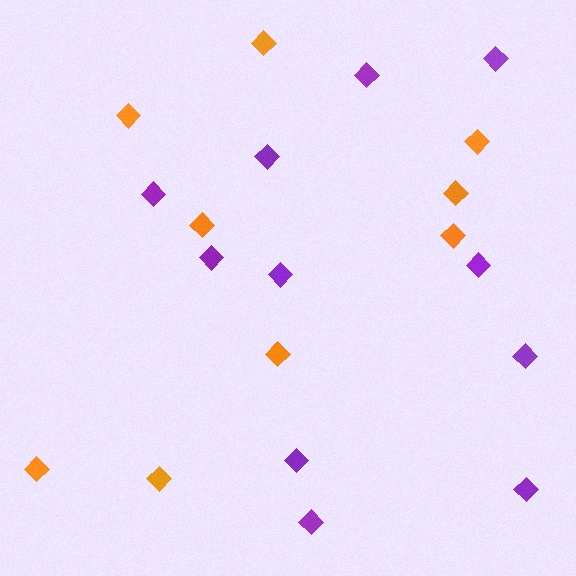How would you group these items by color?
There are 2 groups: one group of purple diamonds (11) and one group of orange diamonds (9).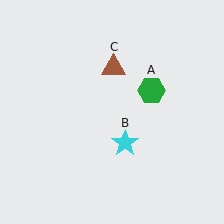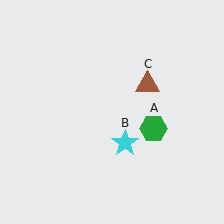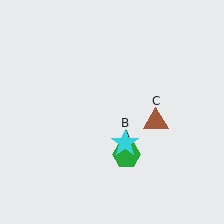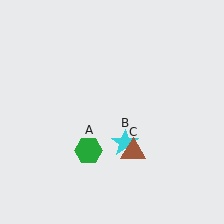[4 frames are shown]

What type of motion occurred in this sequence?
The green hexagon (object A), brown triangle (object C) rotated clockwise around the center of the scene.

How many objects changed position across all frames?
2 objects changed position: green hexagon (object A), brown triangle (object C).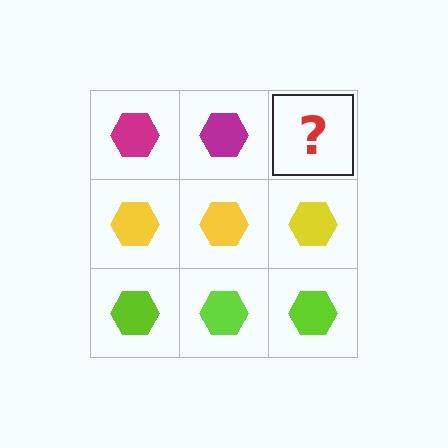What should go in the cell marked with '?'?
The missing cell should contain a magenta hexagon.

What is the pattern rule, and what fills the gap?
The rule is that each row has a consistent color. The gap should be filled with a magenta hexagon.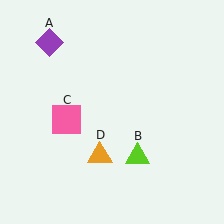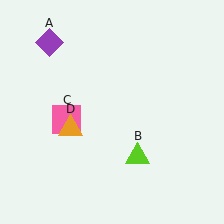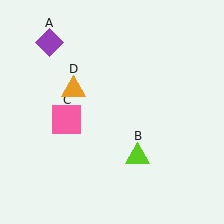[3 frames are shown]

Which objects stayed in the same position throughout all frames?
Purple diamond (object A) and lime triangle (object B) and pink square (object C) remained stationary.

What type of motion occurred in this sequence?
The orange triangle (object D) rotated clockwise around the center of the scene.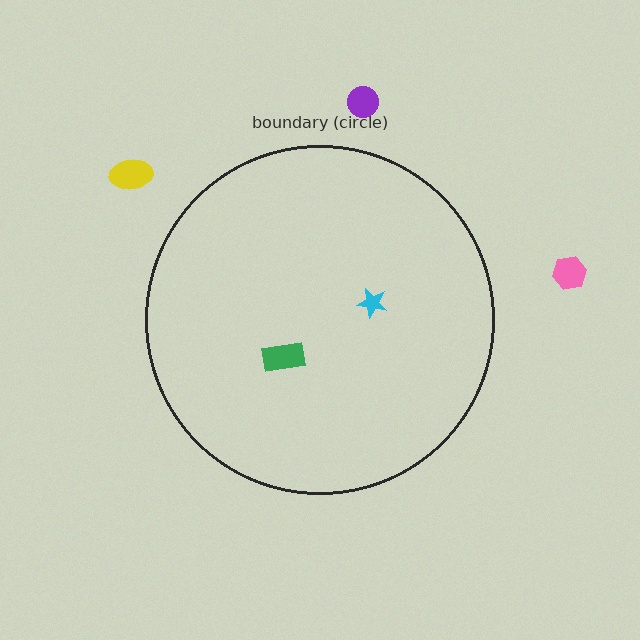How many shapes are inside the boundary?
2 inside, 3 outside.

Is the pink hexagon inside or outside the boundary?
Outside.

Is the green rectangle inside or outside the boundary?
Inside.